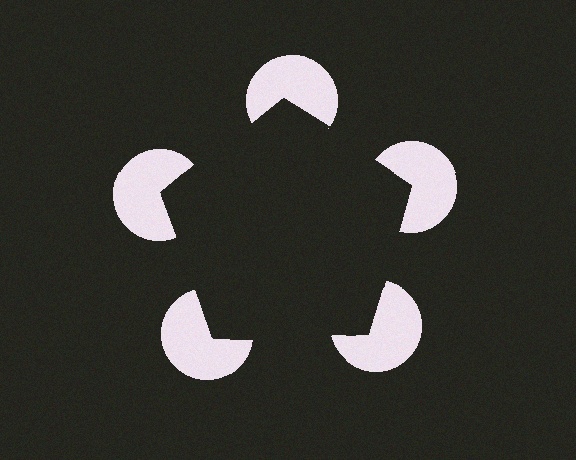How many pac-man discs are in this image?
There are 5 — one at each vertex of the illusory pentagon.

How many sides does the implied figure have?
5 sides.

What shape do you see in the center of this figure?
An illusory pentagon — its edges are inferred from the aligned wedge cuts in the pac-man discs, not physically drawn.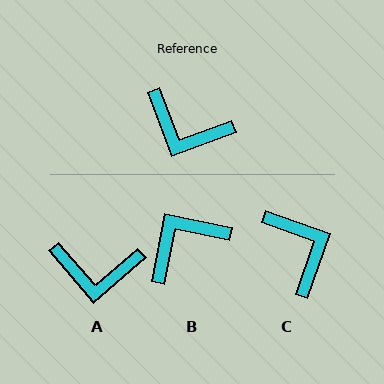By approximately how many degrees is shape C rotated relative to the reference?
Approximately 140 degrees counter-clockwise.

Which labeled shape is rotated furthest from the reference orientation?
C, about 140 degrees away.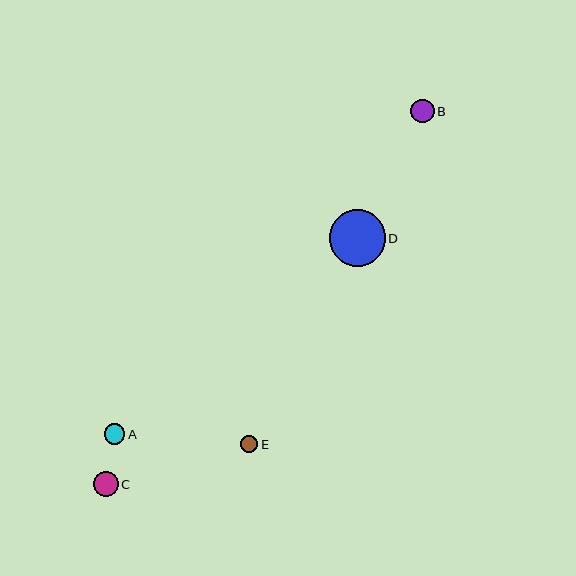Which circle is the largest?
Circle D is the largest with a size of approximately 56 pixels.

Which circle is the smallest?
Circle E is the smallest with a size of approximately 17 pixels.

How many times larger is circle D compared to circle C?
Circle D is approximately 2.3 times the size of circle C.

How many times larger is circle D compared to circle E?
Circle D is approximately 3.3 times the size of circle E.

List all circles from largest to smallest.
From largest to smallest: D, C, B, A, E.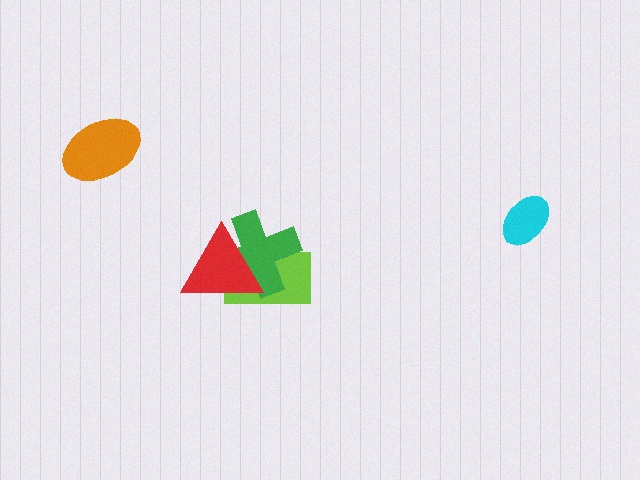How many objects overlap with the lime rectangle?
2 objects overlap with the lime rectangle.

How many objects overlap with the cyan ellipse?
0 objects overlap with the cyan ellipse.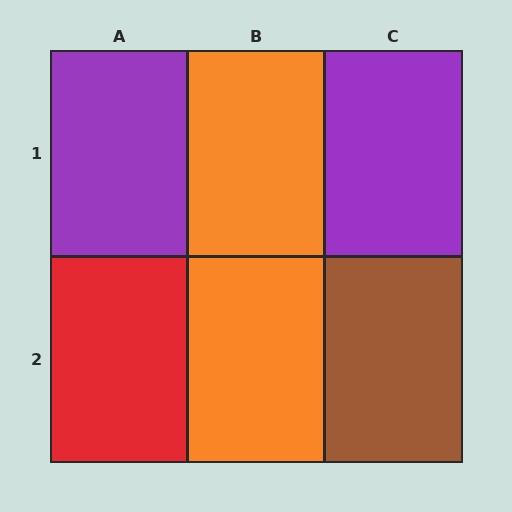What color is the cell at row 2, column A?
Red.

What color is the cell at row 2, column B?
Orange.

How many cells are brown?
1 cell is brown.